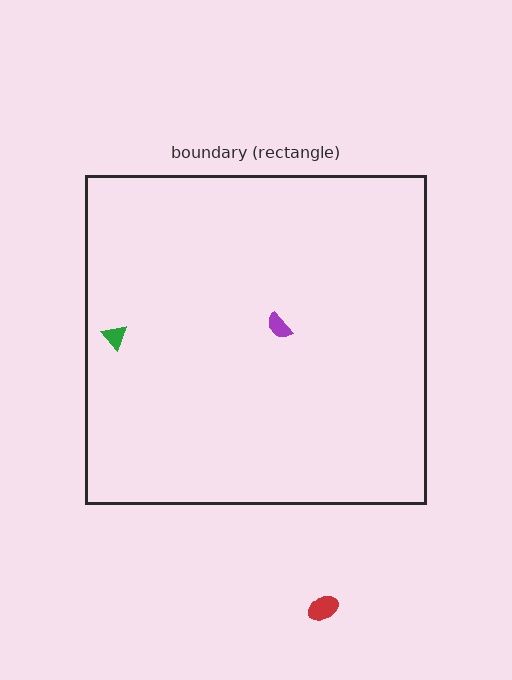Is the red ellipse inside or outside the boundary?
Outside.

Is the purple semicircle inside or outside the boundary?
Inside.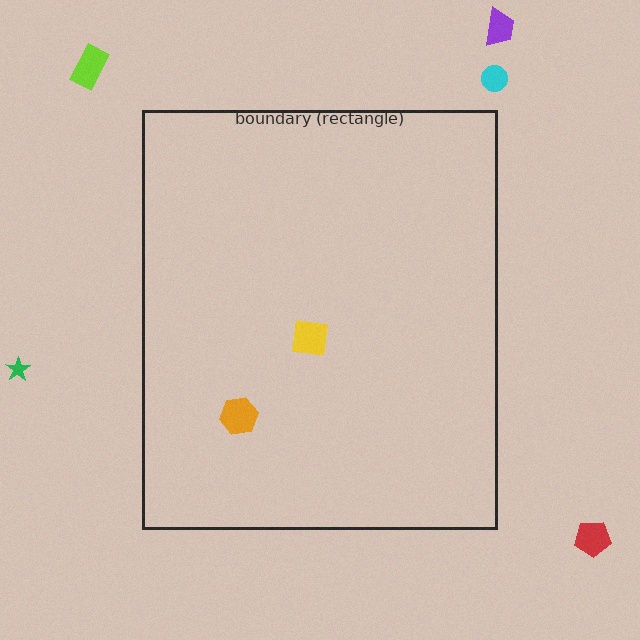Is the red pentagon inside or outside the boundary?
Outside.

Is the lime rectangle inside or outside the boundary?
Outside.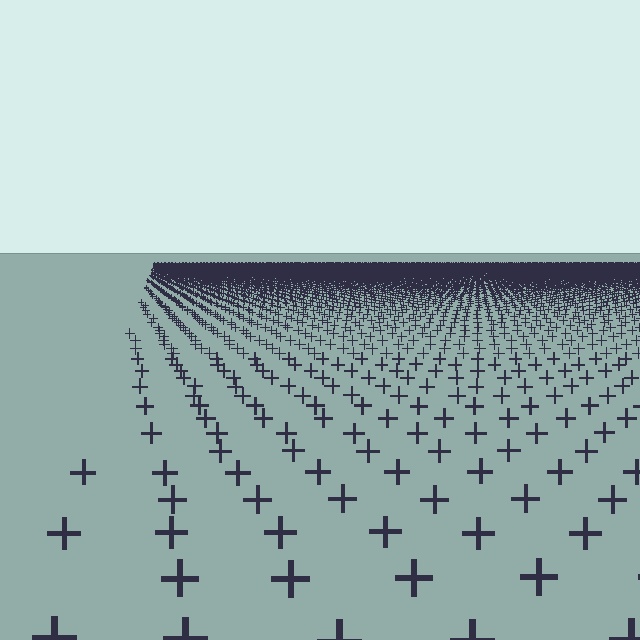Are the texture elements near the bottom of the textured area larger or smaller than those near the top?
Larger. Near the bottom, elements are closer to the viewer and appear at a bigger on-screen size.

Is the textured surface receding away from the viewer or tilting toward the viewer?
The surface is receding away from the viewer. Texture elements get smaller and denser toward the top.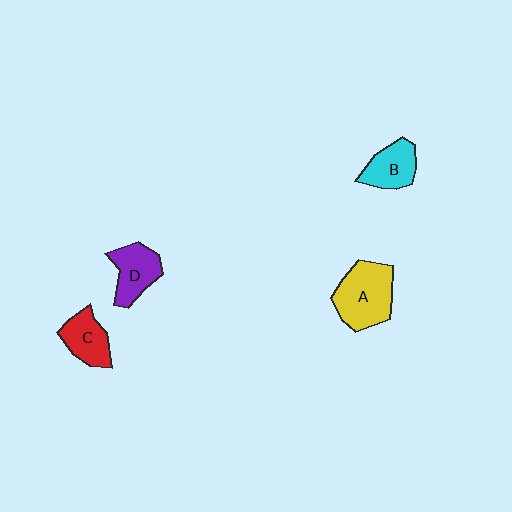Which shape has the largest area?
Shape A (yellow).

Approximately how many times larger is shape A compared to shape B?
Approximately 1.6 times.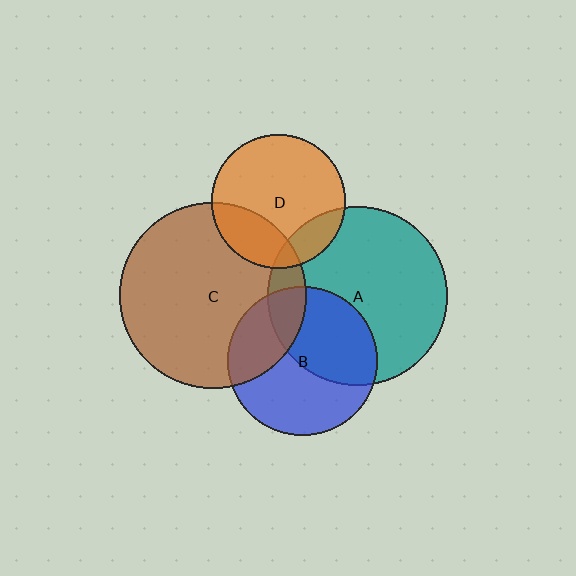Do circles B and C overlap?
Yes.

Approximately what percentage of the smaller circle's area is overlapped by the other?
Approximately 30%.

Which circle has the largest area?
Circle C (brown).